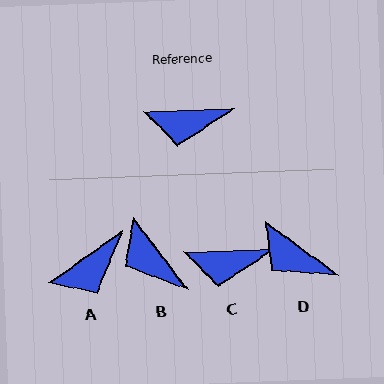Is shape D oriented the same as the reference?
No, it is off by about 37 degrees.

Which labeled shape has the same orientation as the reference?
C.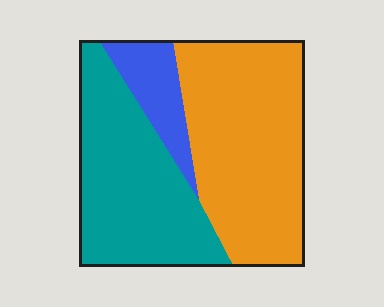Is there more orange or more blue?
Orange.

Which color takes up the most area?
Orange, at roughly 50%.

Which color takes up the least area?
Blue, at roughly 10%.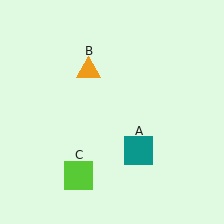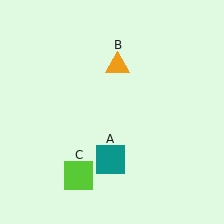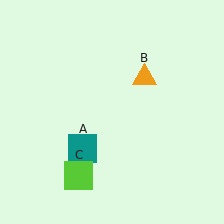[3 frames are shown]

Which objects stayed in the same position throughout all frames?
Lime square (object C) remained stationary.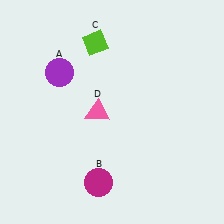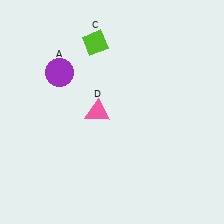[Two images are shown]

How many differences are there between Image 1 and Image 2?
There is 1 difference between the two images.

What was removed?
The magenta circle (B) was removed in Image 2.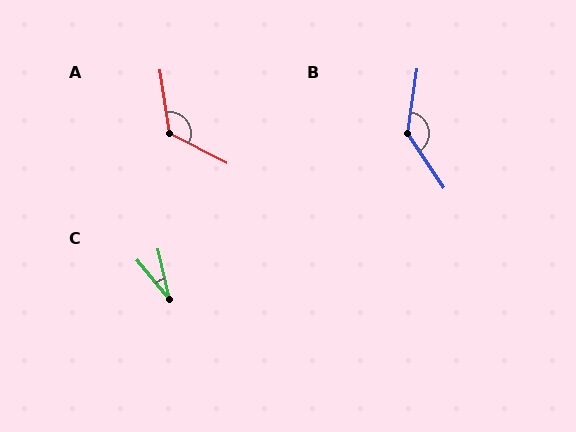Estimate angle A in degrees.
Approximately 126 degrees.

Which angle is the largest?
B, at approximately 138 degrees.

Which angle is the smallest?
C, at approximately 27 degrees.